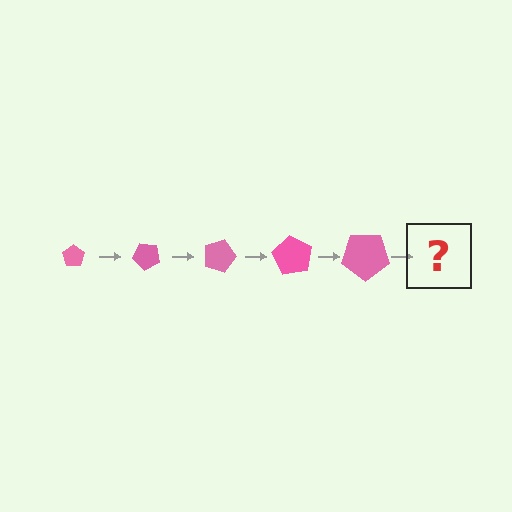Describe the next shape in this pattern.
It should be a pentagon, larger than the previous one and rotated 225 degrees from the start.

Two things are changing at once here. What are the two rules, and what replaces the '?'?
The two rules are that the pentagon grows larger each step and it rotates 45 degrees each step. The '?' should be a pentagon, larger than the previous one and rotated 225 degrees from the start.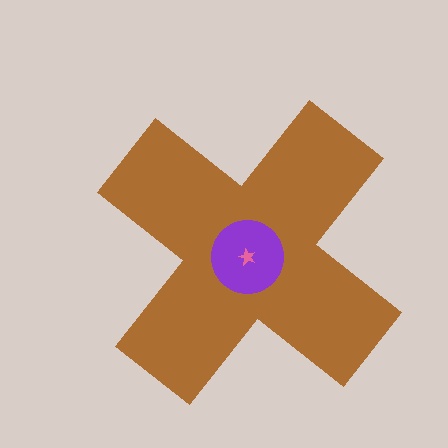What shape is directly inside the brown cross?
The purple circle.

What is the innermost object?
The pink star.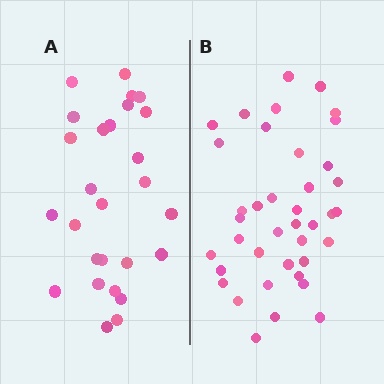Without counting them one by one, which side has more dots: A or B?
Region B (the right region) has more dots.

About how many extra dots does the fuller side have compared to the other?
Region B has roughly 12 or so more dots than region A.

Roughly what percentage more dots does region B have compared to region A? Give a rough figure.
About 45% more.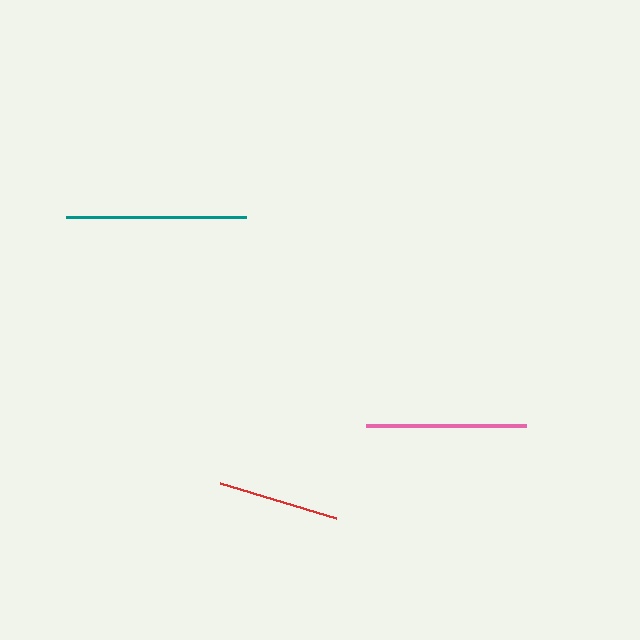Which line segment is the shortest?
The red line is the shortest at approximately 121 pixels.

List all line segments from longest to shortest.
From longest to shortest: teal, pink, red.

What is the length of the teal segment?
The teal segment is approximately 180 pixels long.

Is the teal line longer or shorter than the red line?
The teal line is longer than the red line.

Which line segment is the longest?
The teal line is the longest at approximately 180 pixels.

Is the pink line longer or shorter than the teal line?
The teal line is longer than the pink line.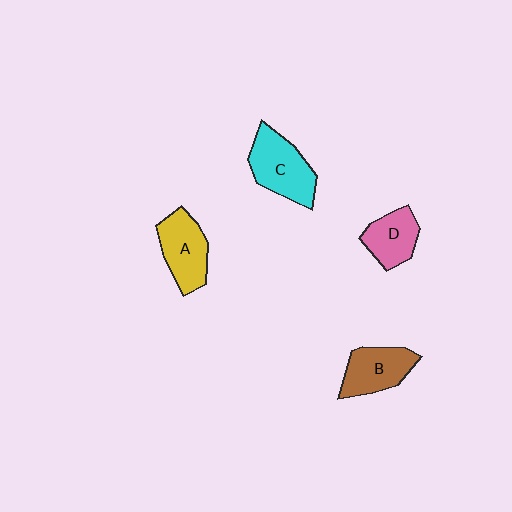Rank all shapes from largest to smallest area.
From largest to smallest: C (cyan), A (yellow), B (brown), D (pink).